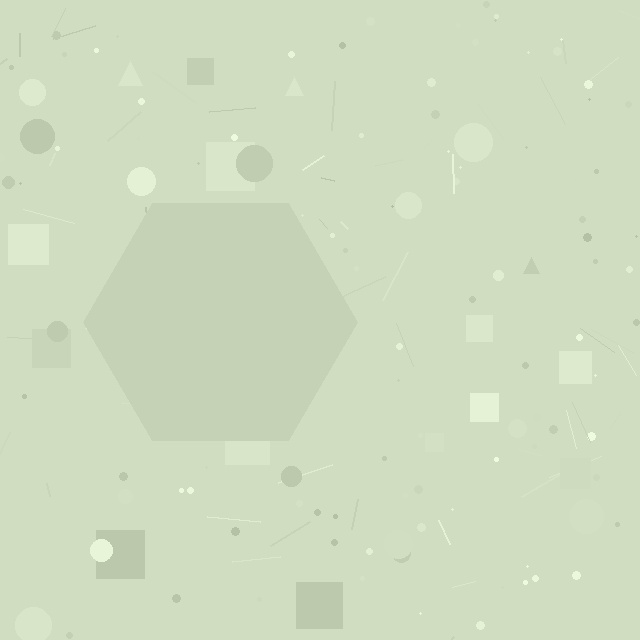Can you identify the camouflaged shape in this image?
The camouflaged shape is a hexagon.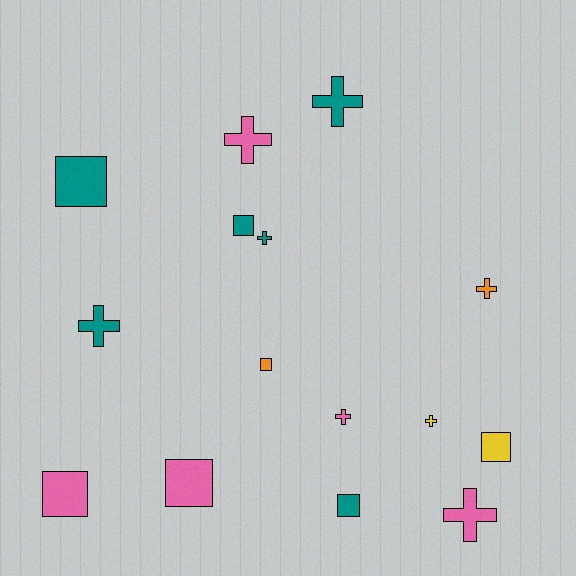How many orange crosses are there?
There is 1 orange cross.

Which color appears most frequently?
Teal, with 6 objects.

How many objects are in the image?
There are 15 objects.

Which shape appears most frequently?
Cross, with 8 objects.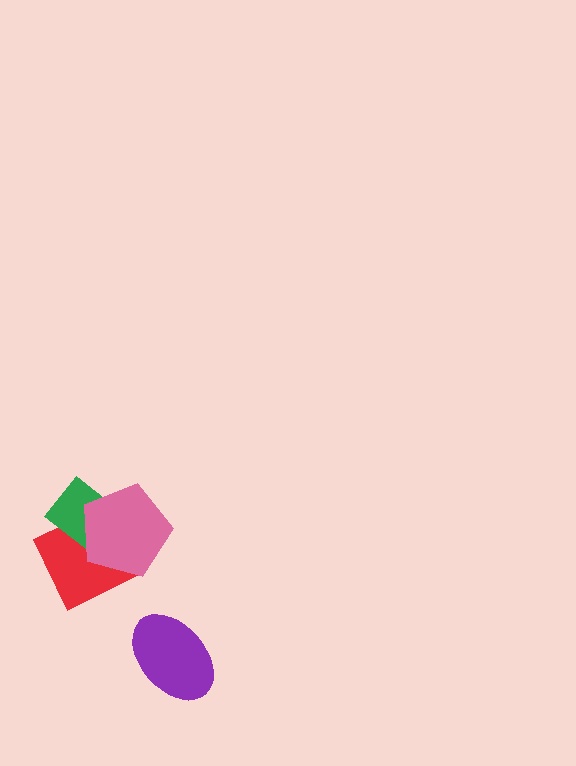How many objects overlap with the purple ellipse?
0 objects overlap with the purple ellipse.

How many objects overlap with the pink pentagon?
2 objects overlap with the pink pentagon.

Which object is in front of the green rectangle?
The pink pentagon is in front of the green rectangle.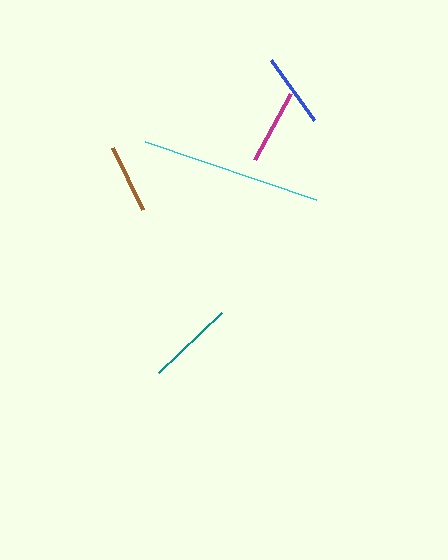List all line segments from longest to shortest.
From longest to shortest: cyan, teal, magenta, blue, brown.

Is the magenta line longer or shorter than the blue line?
The magenta line is longer than the blue line.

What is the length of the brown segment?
The brown segment is approximately 69 pixels long.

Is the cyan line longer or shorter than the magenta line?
The cyan line is longer than the magenta line.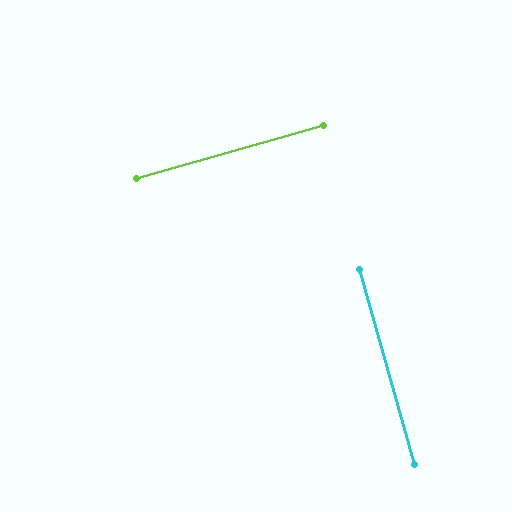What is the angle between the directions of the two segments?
Approximately 90 degrees.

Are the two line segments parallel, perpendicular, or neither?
Perpendicular — they meet at approximately 90°.